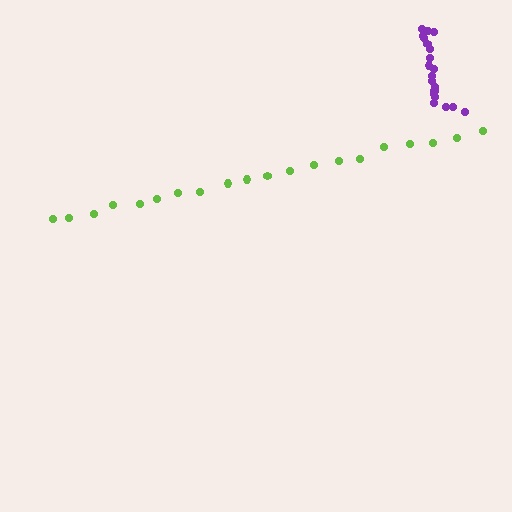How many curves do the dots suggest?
There are 2 distinct paths.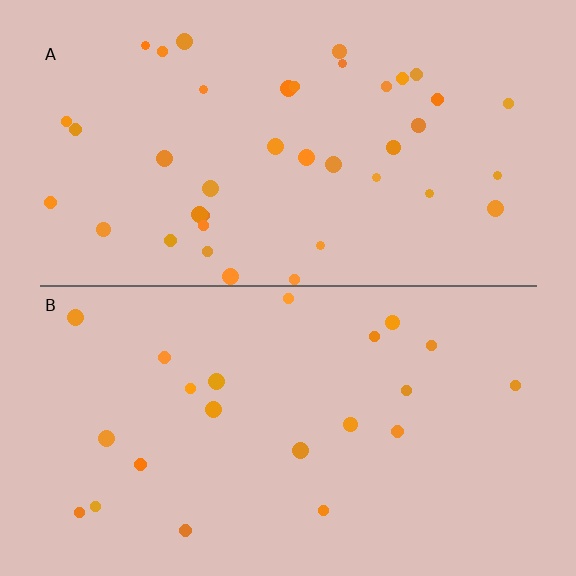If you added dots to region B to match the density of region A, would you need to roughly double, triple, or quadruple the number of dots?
Approximately double.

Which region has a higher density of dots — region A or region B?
A (the top).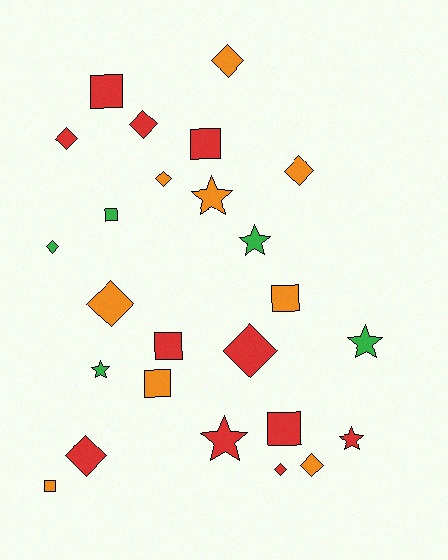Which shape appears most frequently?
Diamond, with 11 objects.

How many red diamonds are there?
There are 5 red diamonds.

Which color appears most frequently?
Red, with 11 objects.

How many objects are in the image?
There are 25 objects.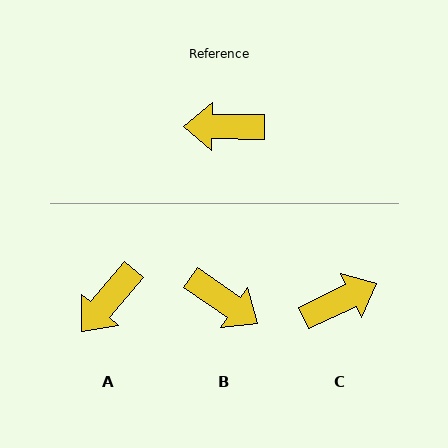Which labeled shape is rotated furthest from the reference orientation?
C, about 154 degrees away.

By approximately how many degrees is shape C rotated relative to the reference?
Approximately 154 degrees clockwise.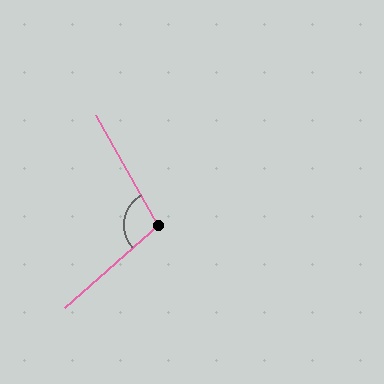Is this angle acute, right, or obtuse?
It is obtuse.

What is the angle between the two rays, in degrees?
Approximately 102 degrees.